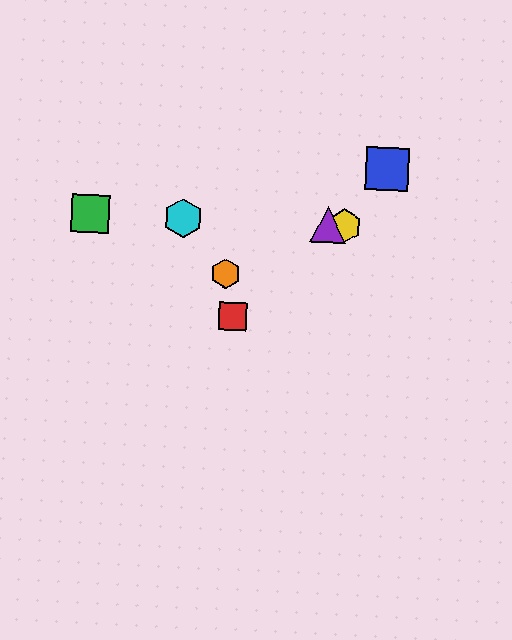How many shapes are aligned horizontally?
4 shapes (the green square, the yellow hexagon, the purple triangle, the cyan hexagon) are aligned horizontally.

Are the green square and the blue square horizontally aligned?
No, the green square is at y≈214 and the blue square is at y≈169.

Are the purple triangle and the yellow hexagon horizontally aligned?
Yes, both are at y≈225.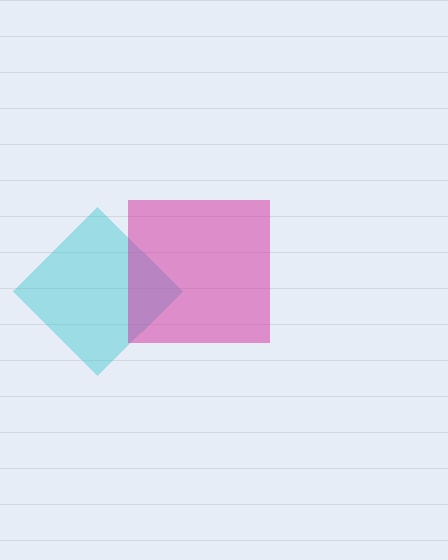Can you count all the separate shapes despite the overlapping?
Yes, there are 2 separate shapes.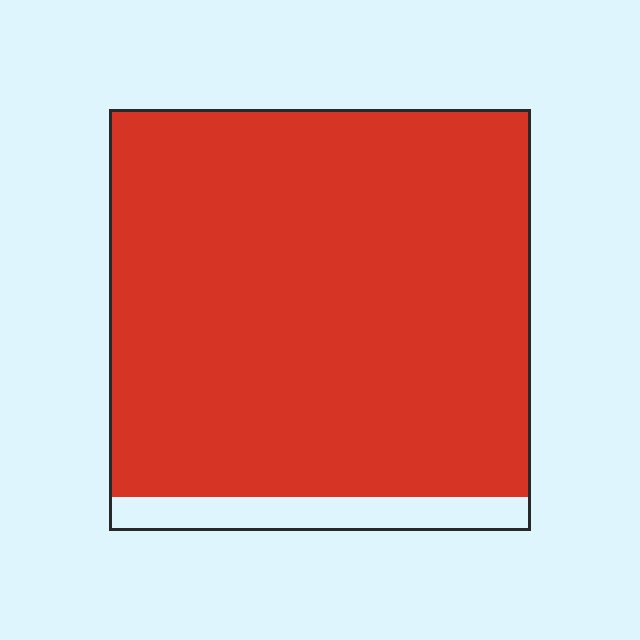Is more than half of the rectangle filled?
Yes.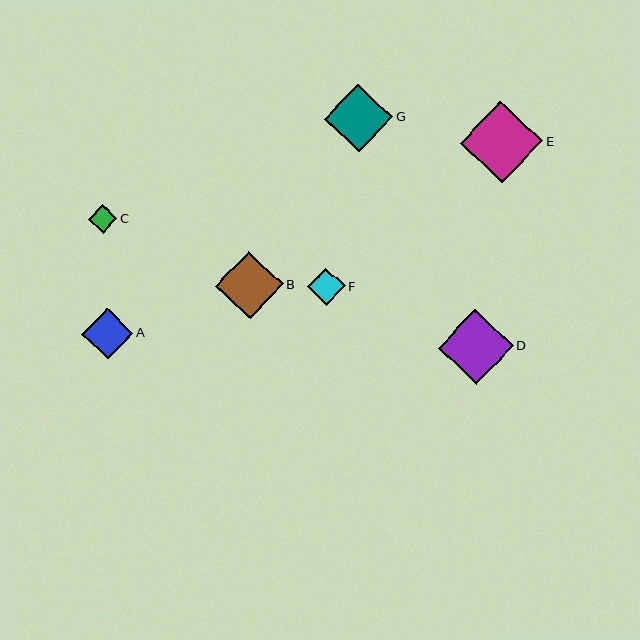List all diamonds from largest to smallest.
From largest to smallest: E, D, G, B, A, F, C.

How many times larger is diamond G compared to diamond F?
Diamond G is approximately 1.8 times the size of diamond F.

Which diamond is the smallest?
Diamond C is the smallest with a size of approximately 28 pixels.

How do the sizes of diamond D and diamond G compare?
Diamond D and diamond G are approximately the same size.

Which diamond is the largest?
Diamond E is the largest with a size of approximately 82 pixels.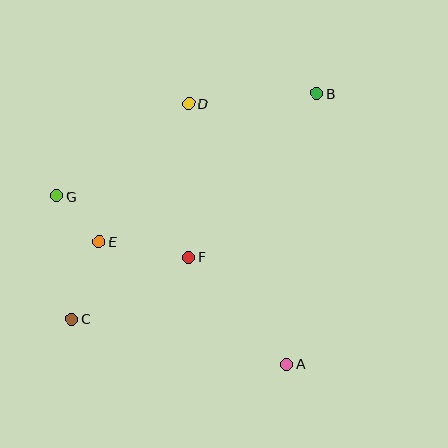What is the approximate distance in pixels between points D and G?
The distance between D and G is approximately 162 pixels.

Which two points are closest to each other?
Points E and G are closest to each other.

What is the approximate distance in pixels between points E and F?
The distance between E and F is approximately 91 pixels.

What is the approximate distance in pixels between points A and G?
The distance between A and G is approximately 285 pixels.